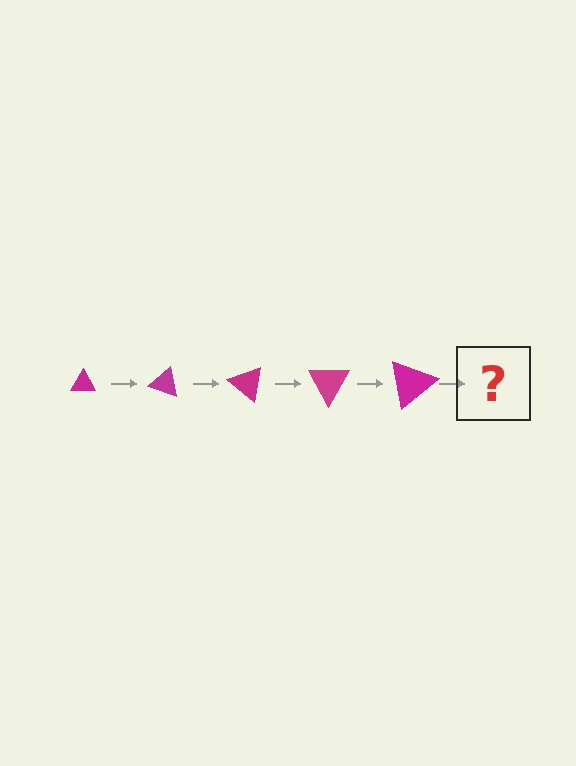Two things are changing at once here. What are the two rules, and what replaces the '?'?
The two rules are that the triangle grows larger each step and it rotates 20 degrees each step. The '?' should be a triangle, larger than the previous one and rotated 100 degrees from the start.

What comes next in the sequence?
The next element should be a triangle, larger than the previous one and rotated 100 degrees from the start.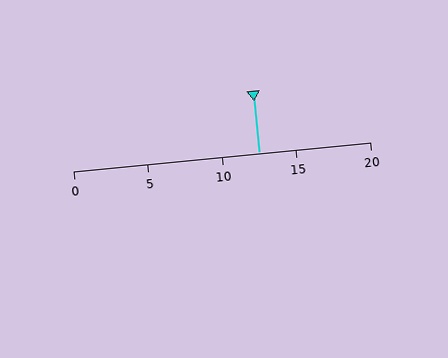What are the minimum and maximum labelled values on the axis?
The axis runs from 0 to 20.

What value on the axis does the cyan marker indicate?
The marker indicates approximately 12.5.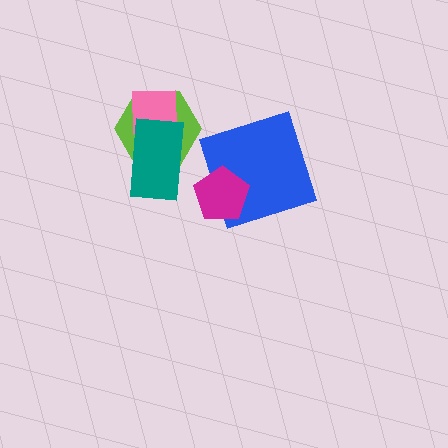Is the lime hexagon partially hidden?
Yes, it is partially covered by another shape.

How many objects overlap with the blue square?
1 object overlaps with the blue square.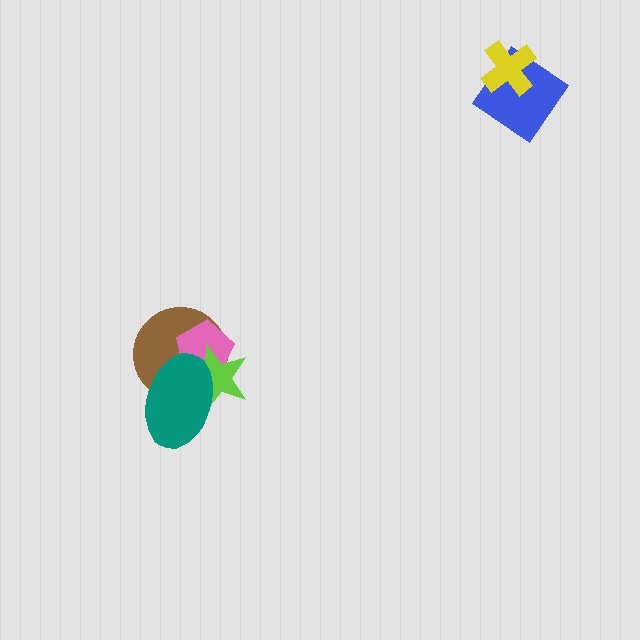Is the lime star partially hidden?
Yes, it is partially covered by another shape.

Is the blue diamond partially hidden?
Yes, it is partially covered by another shape.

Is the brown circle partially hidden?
Yes, it is partially covered by another shape.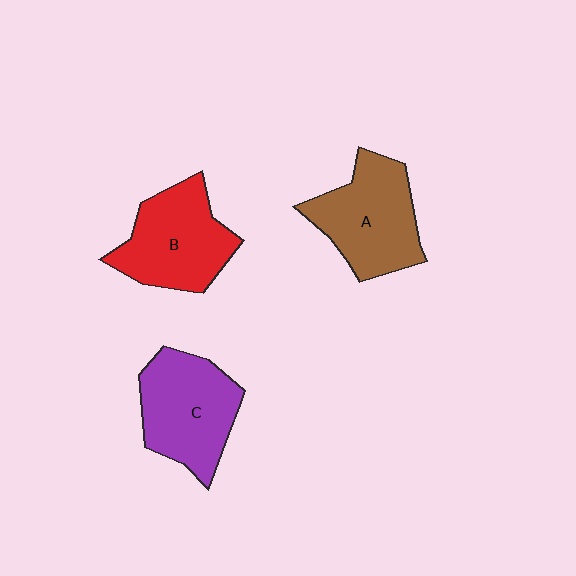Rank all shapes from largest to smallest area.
From largest to smallest: A (brown), C (purple), B (red).